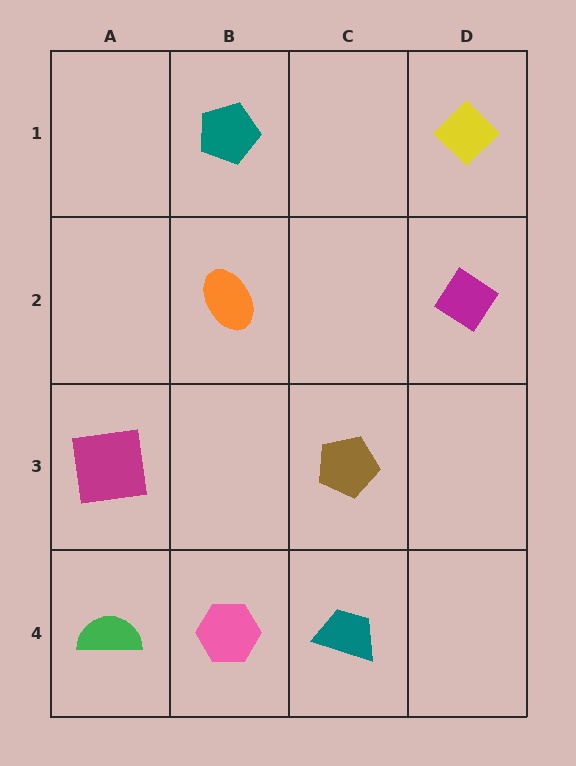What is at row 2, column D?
A magenta diamond.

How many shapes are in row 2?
2 shapes.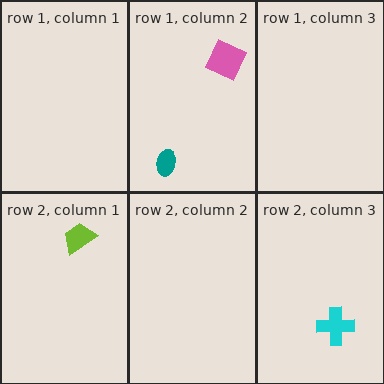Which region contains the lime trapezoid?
The row 2, column 1 region.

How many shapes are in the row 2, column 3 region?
1.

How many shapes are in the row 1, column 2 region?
2.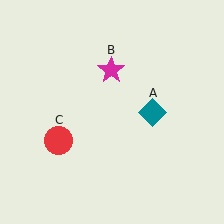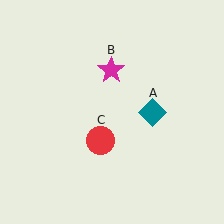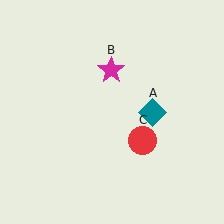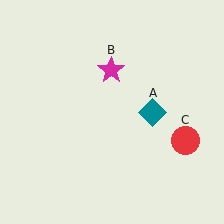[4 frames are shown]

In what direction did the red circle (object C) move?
The red circle (object C) moved right.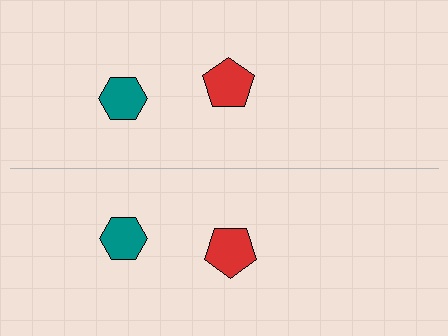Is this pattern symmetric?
Yes, this pattern has bilateral (reflection) symmetry.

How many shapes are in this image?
There are 4 shapes in this image.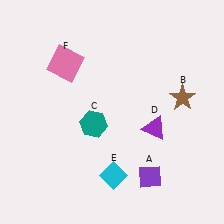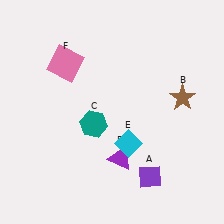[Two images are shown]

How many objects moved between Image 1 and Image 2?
2 objects moved between the two images.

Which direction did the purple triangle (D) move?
The purple triangle (D) moved left.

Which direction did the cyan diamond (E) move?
The cyan diamond (E) moved up.